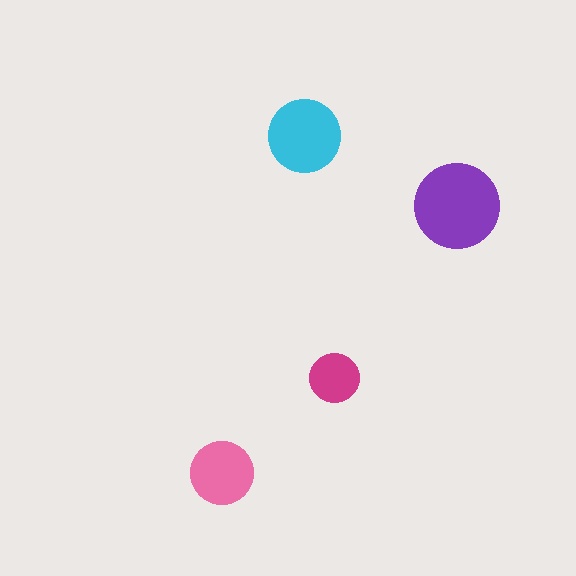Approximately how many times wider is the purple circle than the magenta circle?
About 1.5 times wider.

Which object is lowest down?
The pink circle is bottommost.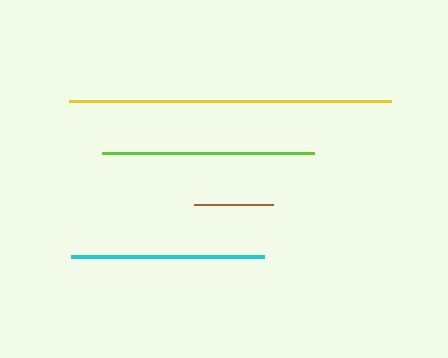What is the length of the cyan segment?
The cyan segment is approximately 193 pixels long.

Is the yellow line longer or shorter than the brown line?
The yellow line is longer than the brown line.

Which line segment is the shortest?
The brown line is the shortest at approximately 79 pixels.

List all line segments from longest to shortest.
From longest to shortest: yellow, lime, cyan, brown.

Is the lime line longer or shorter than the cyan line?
The lime line is longer than the cyan line.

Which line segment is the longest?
The yellow line is the longest at approximately 322 pixels.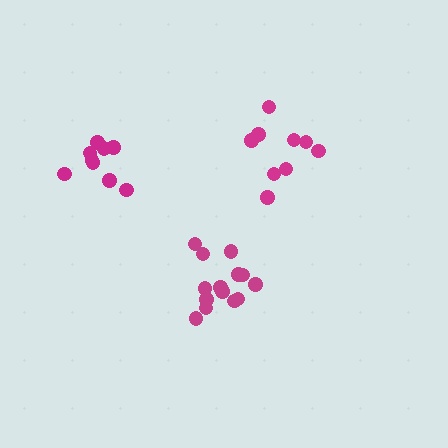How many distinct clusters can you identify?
There are 3 distinct clusters.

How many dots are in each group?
Group 1: 9 dots, Group 2: 9 dots, Group 3: 14 dots (32 total).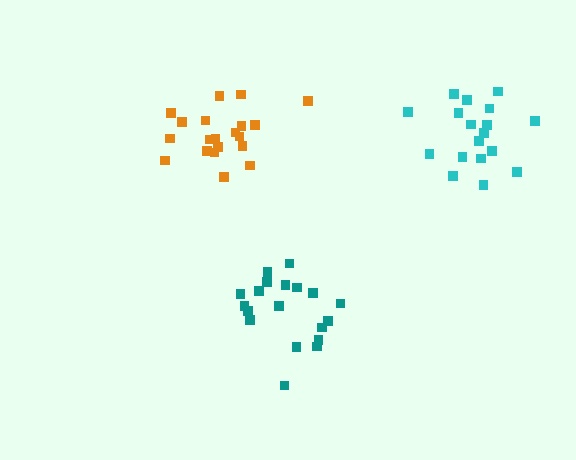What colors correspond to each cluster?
The clusters are colored: teal, orange, cyan.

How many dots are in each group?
Group 1: 19 dots, Group 2: 20 dots, Group 3: 18 dots (57 total).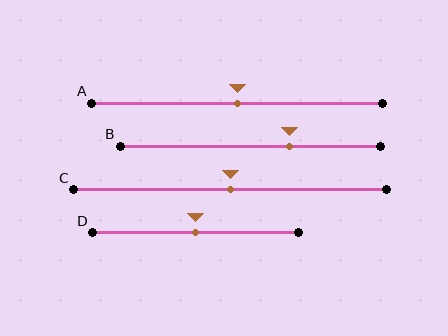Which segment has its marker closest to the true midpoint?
Segment A has its marker closest to the true midpoint.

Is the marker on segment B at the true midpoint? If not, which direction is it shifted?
No, the marker on segment B is shifted to the right by about 15% of the segment length.